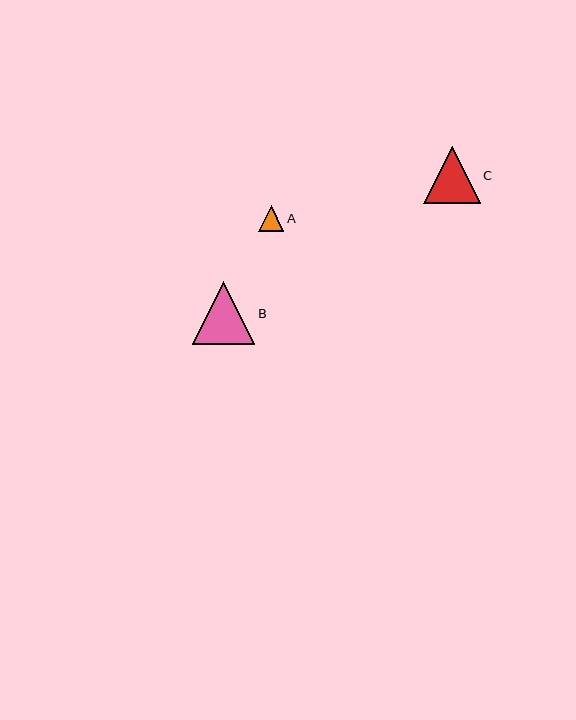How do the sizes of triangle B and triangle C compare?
Triangle B and triangle C are approximately the same size.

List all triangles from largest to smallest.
From largest to smallest: B, C, A.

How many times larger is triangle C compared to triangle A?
Triangle C is approximately 2.2 times the size of triangle A.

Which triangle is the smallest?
Triangle A is the smallest with a size of approximately 25 pixels.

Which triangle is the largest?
Triangle B is the largest with a size of approximately 62 pixels.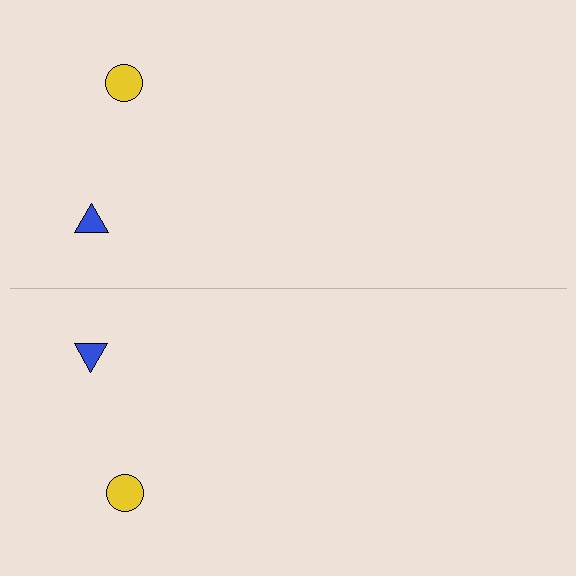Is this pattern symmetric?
Yes, this pattern has bilateral (reflection) symmetry.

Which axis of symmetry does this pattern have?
The pattern has a horizontal axis of symmetry running through the center of the image.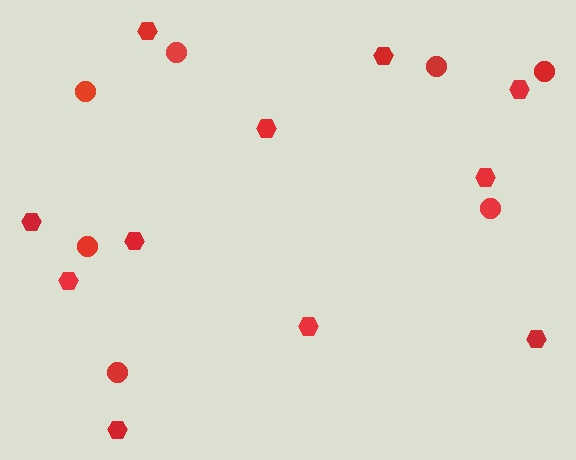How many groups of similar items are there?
There are 2 groups: one group of circles (7) and one group of hexagons (11).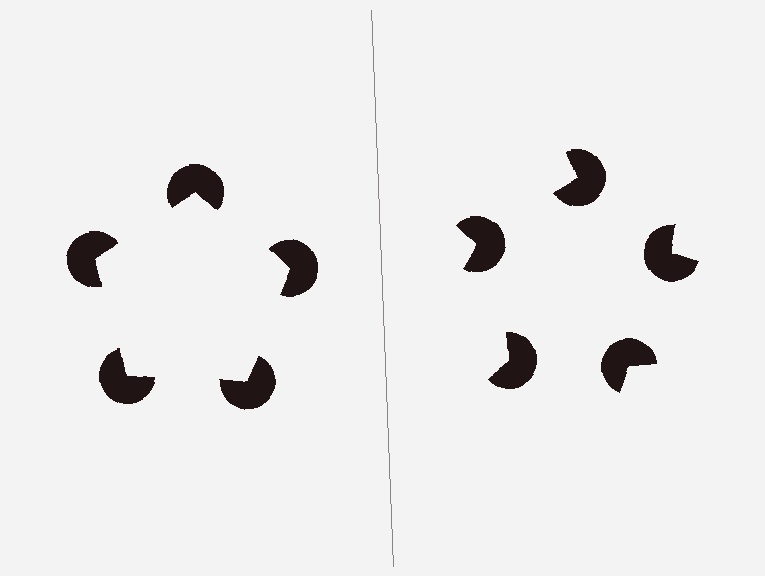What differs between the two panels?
The pac-man discs are positioned identically on both sides; only the wedge orientations differ. On the left they align to a pentagon; on the right they are misaligned.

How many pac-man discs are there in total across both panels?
10 — 5 on each side.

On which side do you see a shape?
An illusory pentagon appears on the left side. On the right side the wedge cuts are rotated, so no coherent shape forms.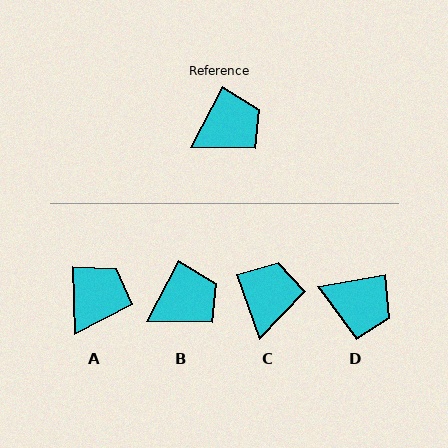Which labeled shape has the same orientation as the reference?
B.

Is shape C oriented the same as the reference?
No, it is off by about 47 degrees.